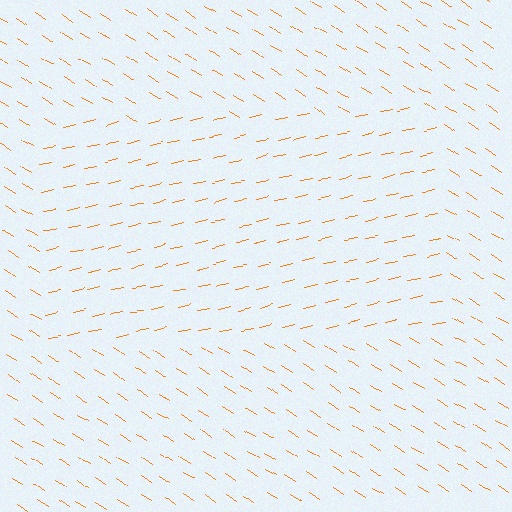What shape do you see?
I see a rectangle.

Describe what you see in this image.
The image is filled with small orange line segments. A rectangle region in the image has lines oriented differently from the surrounding lines, creating a visible texture boundary.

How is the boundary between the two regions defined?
The boundary is defined purely by a change in line orientation (approximately 45 degrees difference). All lines are the same color and thickness.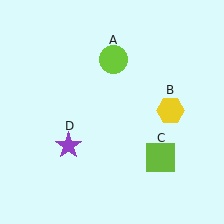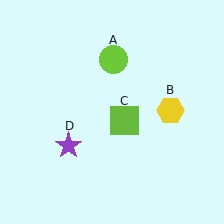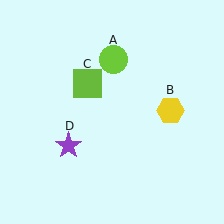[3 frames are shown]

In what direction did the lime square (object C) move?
The lime square (object C) moved up and to the left.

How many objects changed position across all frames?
1 object changed position: lime square (object C).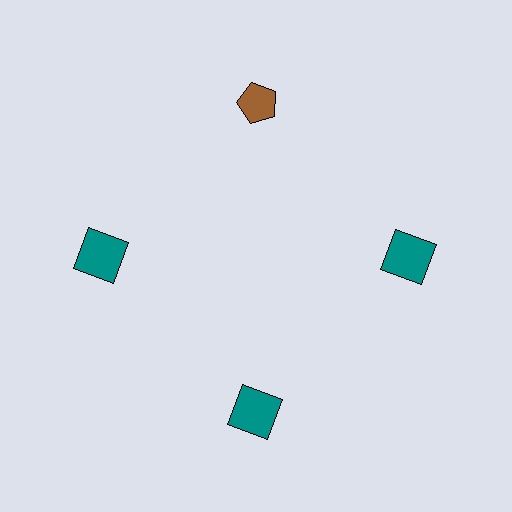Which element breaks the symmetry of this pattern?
The brown pentagon at roughly the 12 o'clock position breaks the symmetry. All other shapes are teal squares.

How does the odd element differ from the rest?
It differs in both color (brown instead of teal) and shape (pentagon instead of square).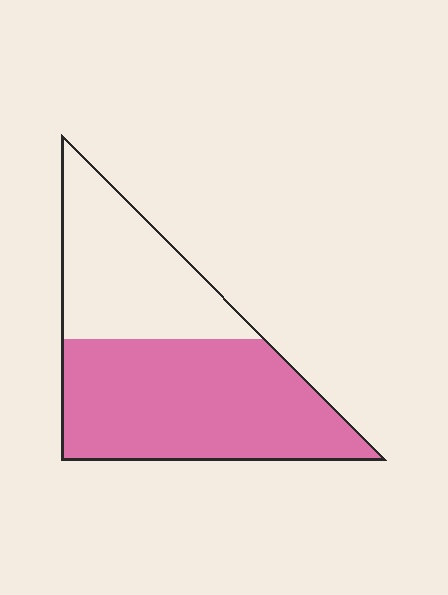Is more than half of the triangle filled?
Yes.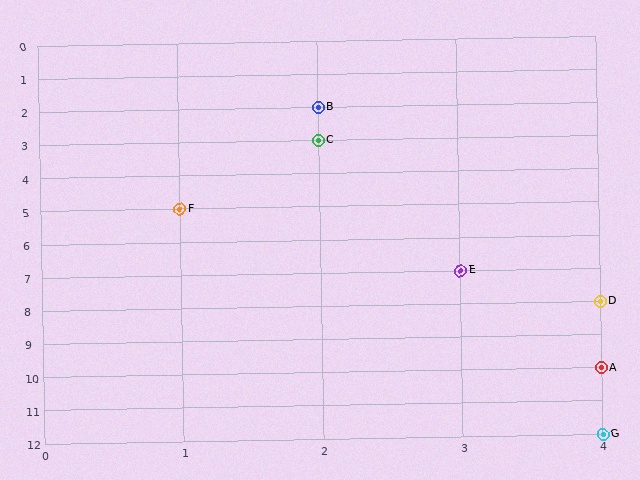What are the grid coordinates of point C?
Point C is at grid coordinates (2, 3).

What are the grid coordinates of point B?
Point B is at grid coordinates (2, 2).